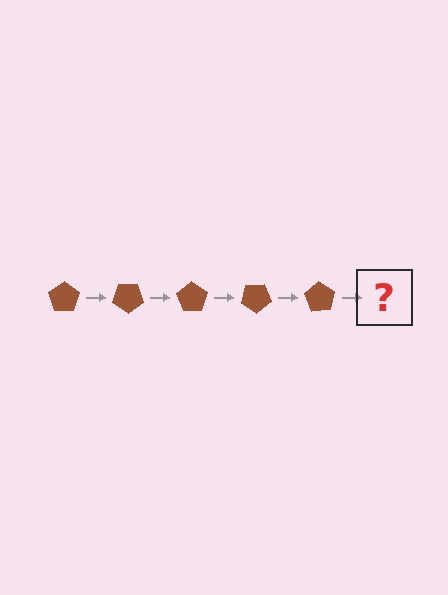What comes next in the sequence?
The next element should be a brown pentagon rotated 175 degrees.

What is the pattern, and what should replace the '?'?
The pattern is that the pentagon rotates 35 degrees each step. The '?' should be a brown pentagon rotated 175 degrees.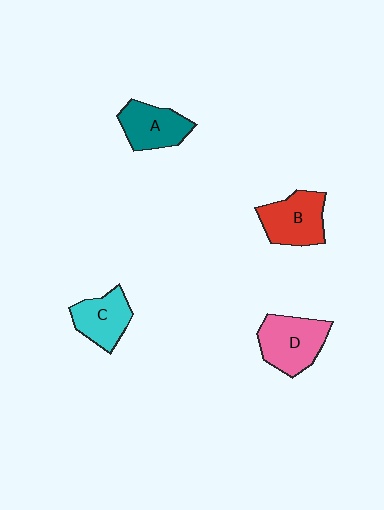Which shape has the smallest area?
Shape C (cyan).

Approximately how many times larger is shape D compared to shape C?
Approximately 1.3 times.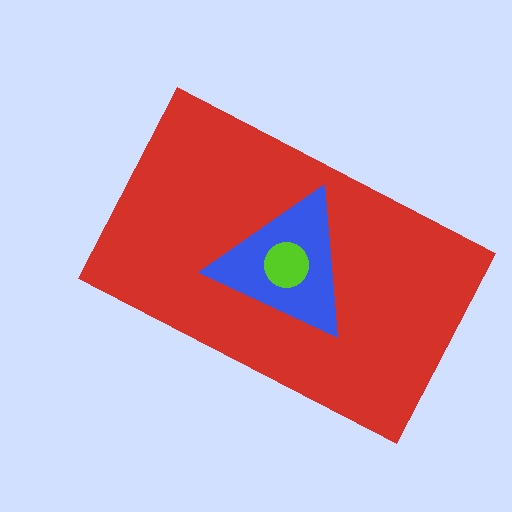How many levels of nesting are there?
3.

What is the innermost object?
The lime circle.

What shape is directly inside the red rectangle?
The blue triangle.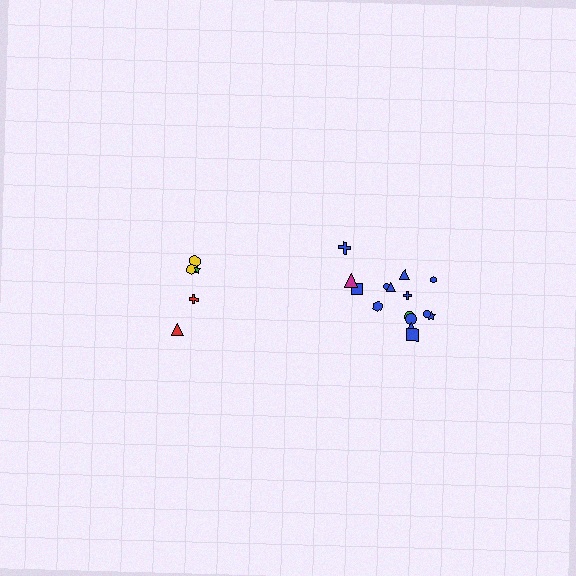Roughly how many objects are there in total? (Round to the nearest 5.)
Roughly 20 objects in total.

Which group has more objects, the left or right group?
The right group.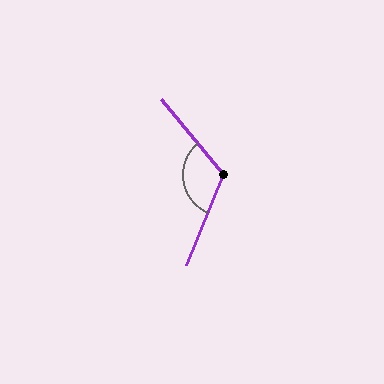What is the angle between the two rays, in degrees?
Approximately 118 degrees.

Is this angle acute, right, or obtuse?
It is obtuse.